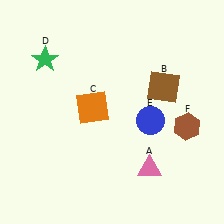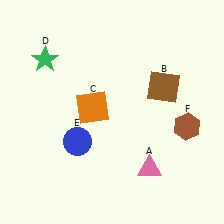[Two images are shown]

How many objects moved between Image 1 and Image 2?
1 object moved between the two images.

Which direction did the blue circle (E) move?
The blue circle (E) moved left.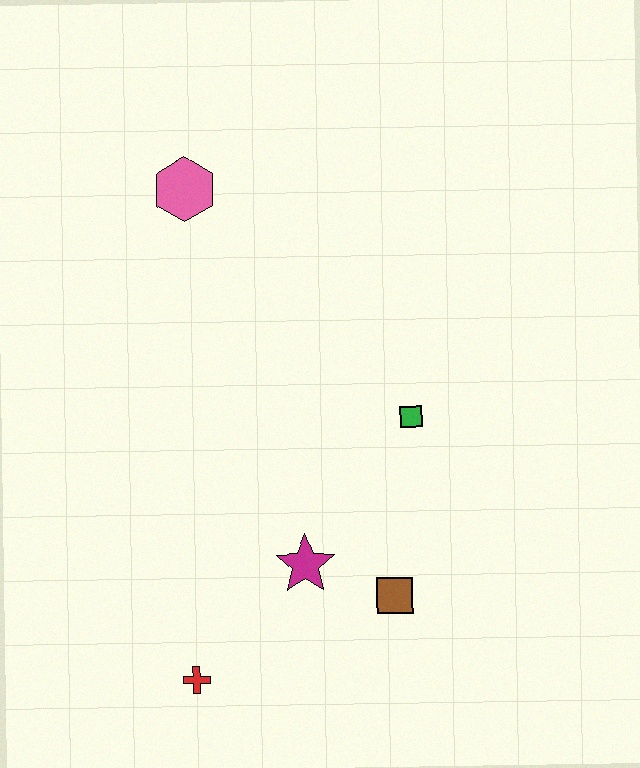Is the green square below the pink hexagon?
Yes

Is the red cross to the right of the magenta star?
No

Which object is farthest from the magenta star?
The pink hexagon is farthest from the magenta star.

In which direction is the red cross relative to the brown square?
The red cross is to the left of the brown square.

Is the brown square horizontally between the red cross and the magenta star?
No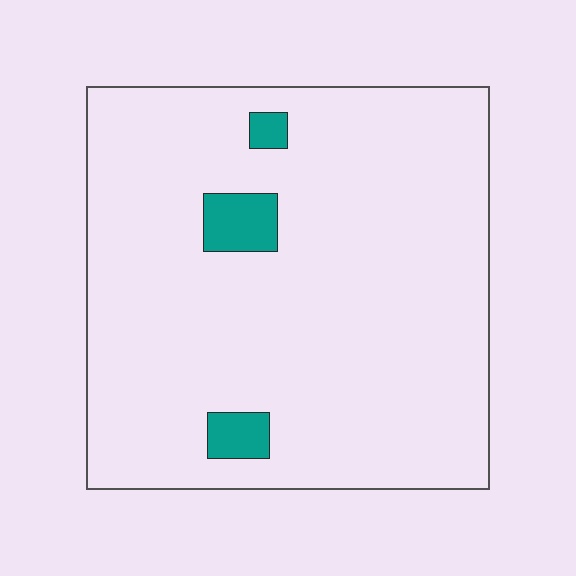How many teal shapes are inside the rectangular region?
3.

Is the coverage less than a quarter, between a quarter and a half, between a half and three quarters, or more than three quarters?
Less than a quarter.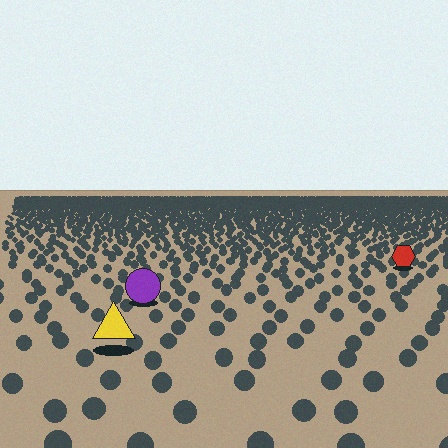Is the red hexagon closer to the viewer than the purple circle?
No. The purple circle is closer — you can tell from the texture gradient: the ground texture is coarser near it.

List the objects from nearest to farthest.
From nearest to farthest: the yellow triangle, the purple circle, the red hexagon.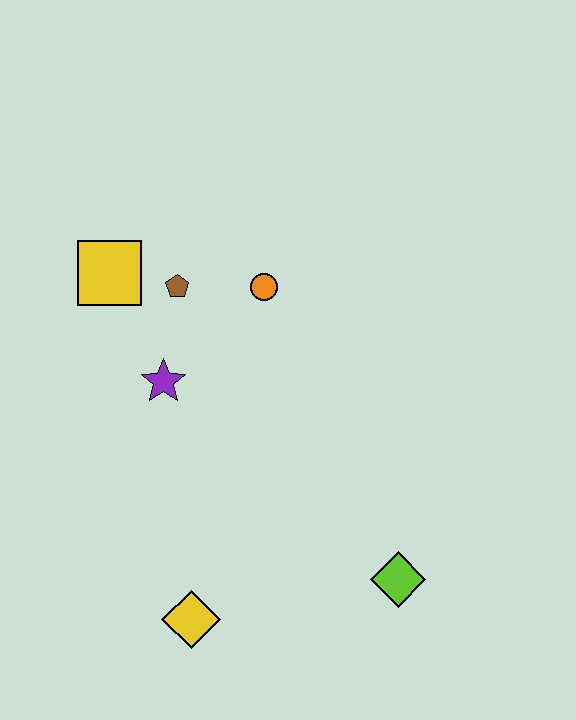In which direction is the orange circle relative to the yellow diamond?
The orange circle is above the yellow diamond.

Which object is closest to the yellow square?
The brown pentagon is closest to the yellow square.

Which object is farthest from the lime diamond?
The yellow square is farthest from the lime diamond.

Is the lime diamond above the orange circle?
No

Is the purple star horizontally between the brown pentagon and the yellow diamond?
No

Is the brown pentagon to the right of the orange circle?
No